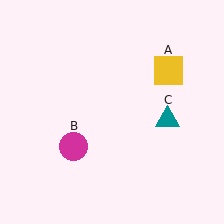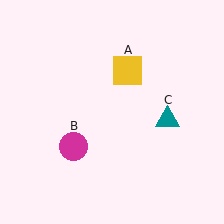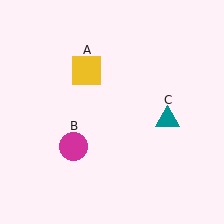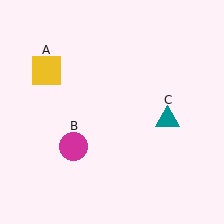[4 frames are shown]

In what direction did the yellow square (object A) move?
The yellow square (object A) moved left.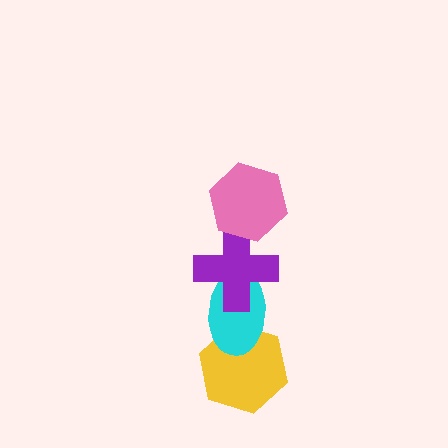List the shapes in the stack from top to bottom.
From top to bottom: the pink hexagon, the purple cross, the cyan ellipse, the yellow hexagon.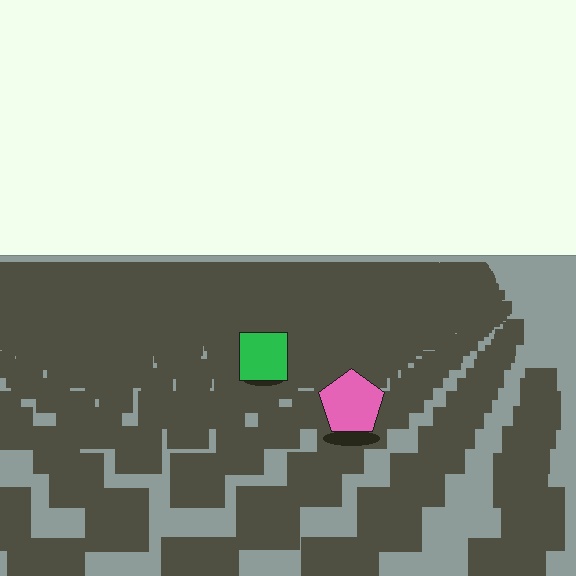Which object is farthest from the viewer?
The green square is farthest from the viewer. It appears smaller and the ground texture around it is denser.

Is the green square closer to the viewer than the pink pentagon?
No. The pink pentagon is closer — you can tell from the texture gradient: the ground texture is coarser near it.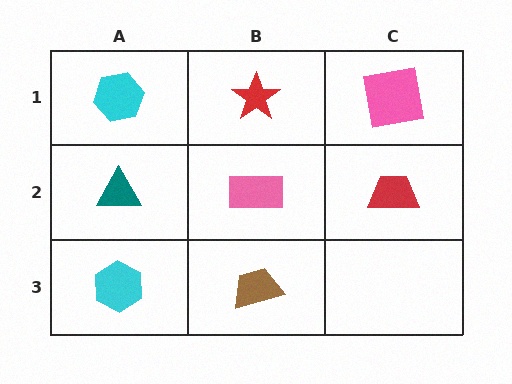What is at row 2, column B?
A pink rectangle.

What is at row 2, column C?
A red trapezoid.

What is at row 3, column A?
A cyan hexagon.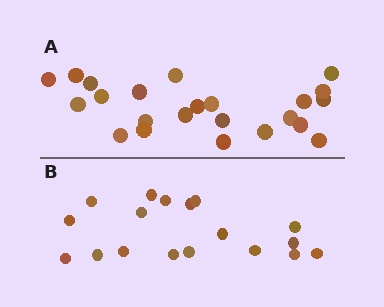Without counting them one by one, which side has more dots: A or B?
Region A (the top region) has more dots.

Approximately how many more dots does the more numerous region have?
Region A has about 5 more dots than region B.